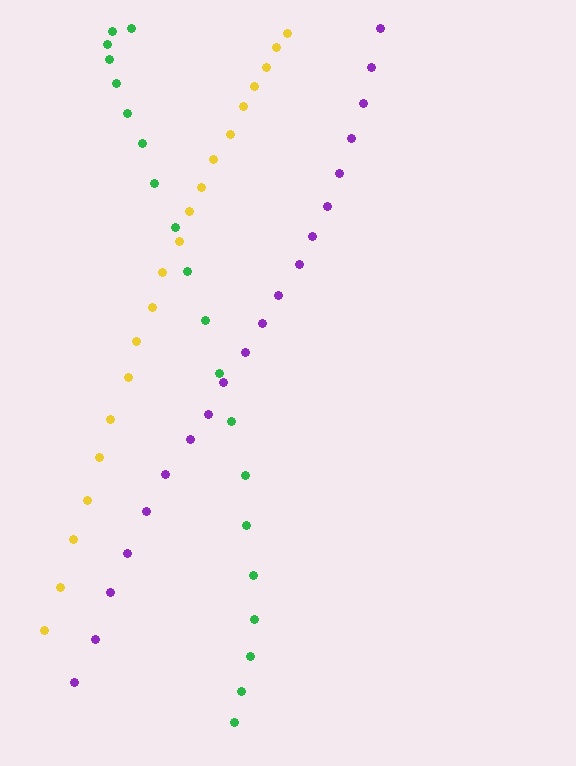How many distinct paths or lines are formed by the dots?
There are 3 distinct paths.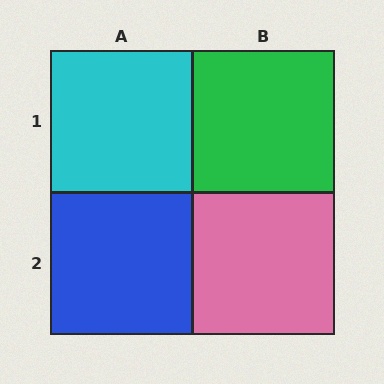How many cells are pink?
1 cell is pink.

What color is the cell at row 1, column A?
Cyan.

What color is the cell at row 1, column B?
Green.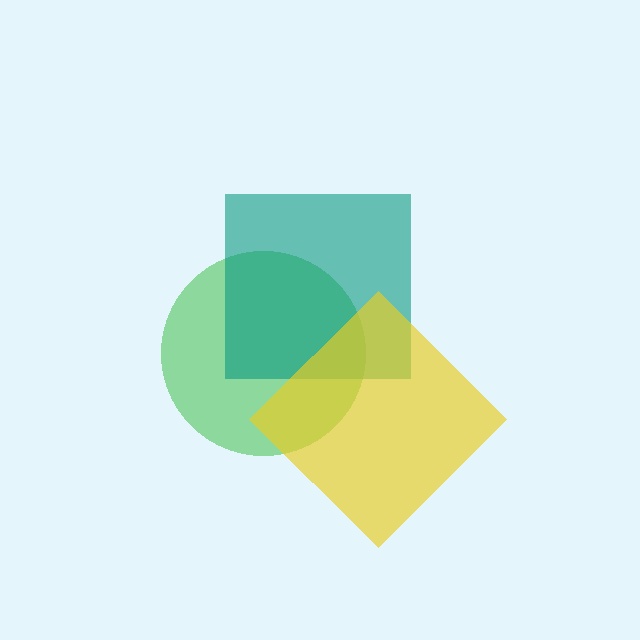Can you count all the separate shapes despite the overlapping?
Yes, there are 3 separate shapes.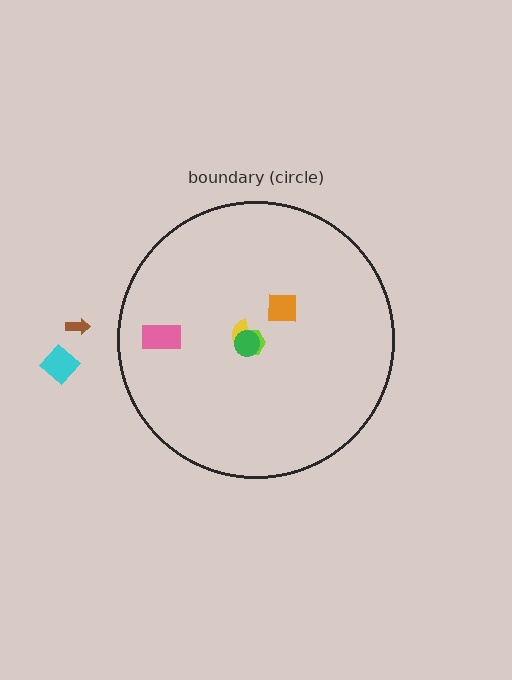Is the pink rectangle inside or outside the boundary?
Inside.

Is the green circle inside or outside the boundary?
Inside.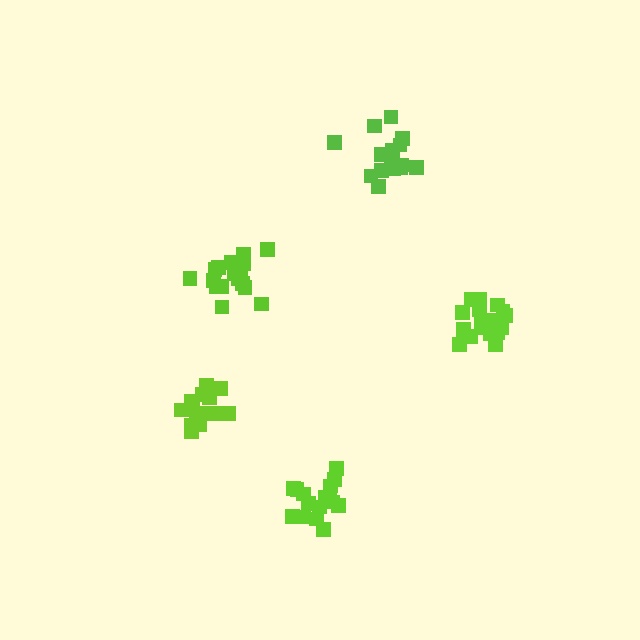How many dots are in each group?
Group 1: 16 dots, Group 2: 16 dots, Group 3: 18 dots, Group 4: 15 dots, Group 5: 19 dots (84 total).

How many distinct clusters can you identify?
There are 5 distinct clusters.